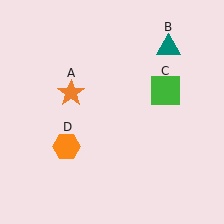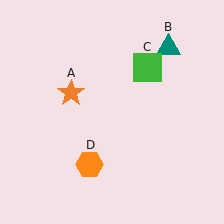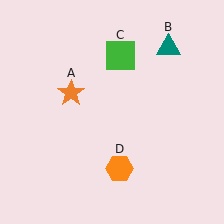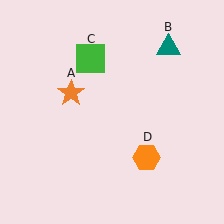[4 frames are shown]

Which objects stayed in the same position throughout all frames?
Orange star (object A) and teal triangle (object B) remained stationary.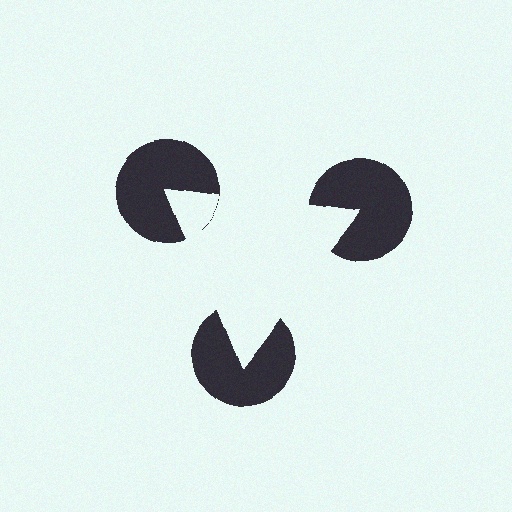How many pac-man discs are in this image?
There are 3 — one at each vertex of the illusory triangle.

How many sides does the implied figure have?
3 sides.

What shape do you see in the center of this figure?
An illusory triangle — its edges are inferred from the aligned wedge cuts in the pac-man discs, not physically drawn.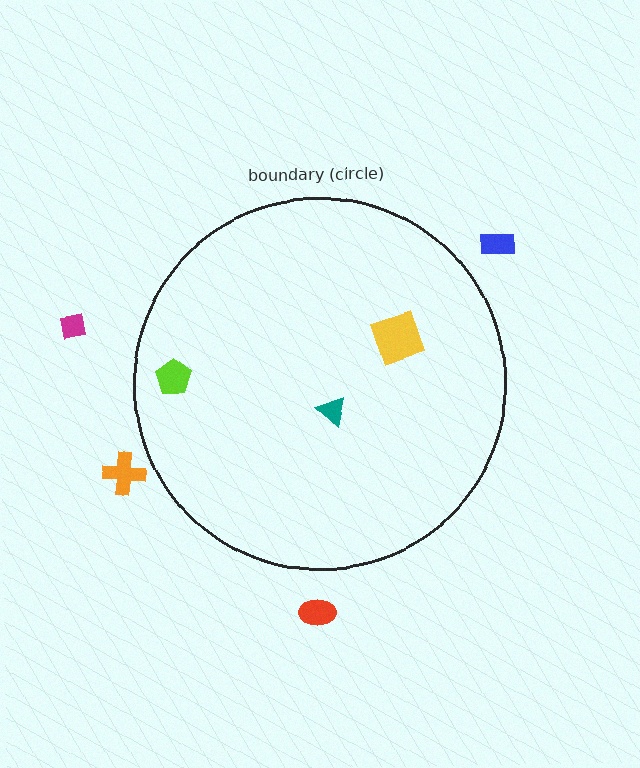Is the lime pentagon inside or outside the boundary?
Inside.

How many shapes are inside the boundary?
3 inside, 4 outside.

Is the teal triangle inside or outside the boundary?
Inside.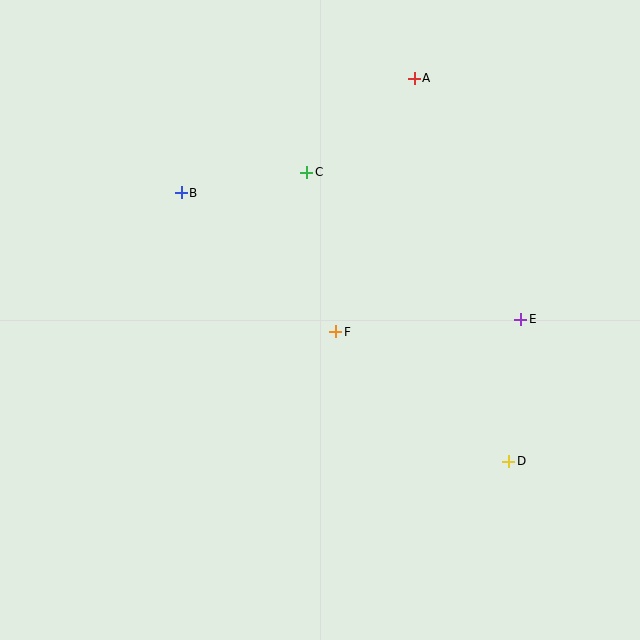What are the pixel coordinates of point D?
Point D is at (509, 461).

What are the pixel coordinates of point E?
Point E is at (521, 319).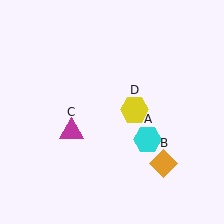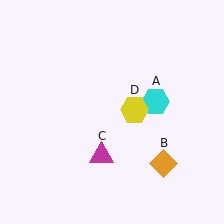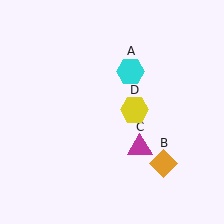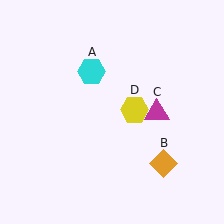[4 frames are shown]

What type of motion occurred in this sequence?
The cyan hexagon (object A), magenta triangle (object C) rotated counterclockwise around the center of the scene.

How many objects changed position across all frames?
2 objects changed position: cyan hexagon (object A), magenta triangle (object C).